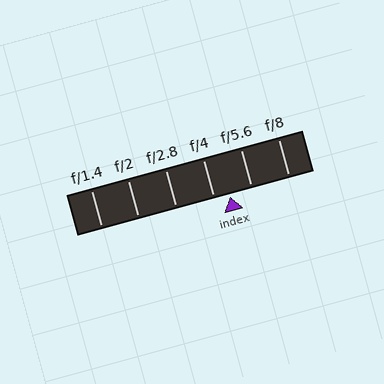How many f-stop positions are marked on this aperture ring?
There are 6 f-stop positions marked.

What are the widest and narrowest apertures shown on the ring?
The widest aperture shown is f/1.4 and the narrowest is f/8.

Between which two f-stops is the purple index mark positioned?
The index mark is between f/4 and f/5.6.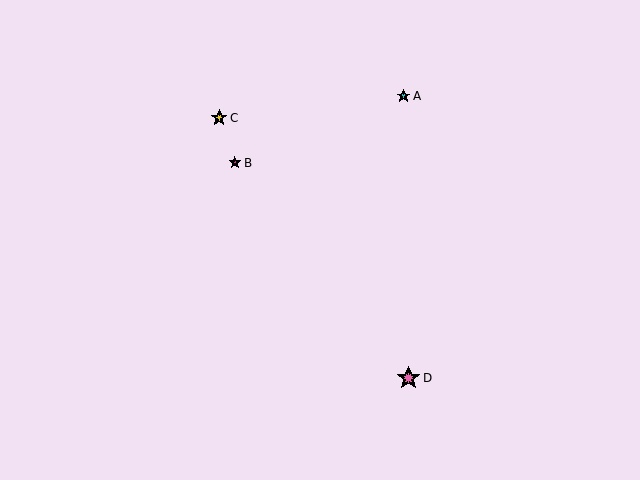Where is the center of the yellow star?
The center of the yellow star is at (219, 118).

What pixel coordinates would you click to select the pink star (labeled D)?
Click at (409, 378) to select the pink star D.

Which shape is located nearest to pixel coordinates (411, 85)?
The cyan star (labeled A) at (404, 96) is nearest to that location.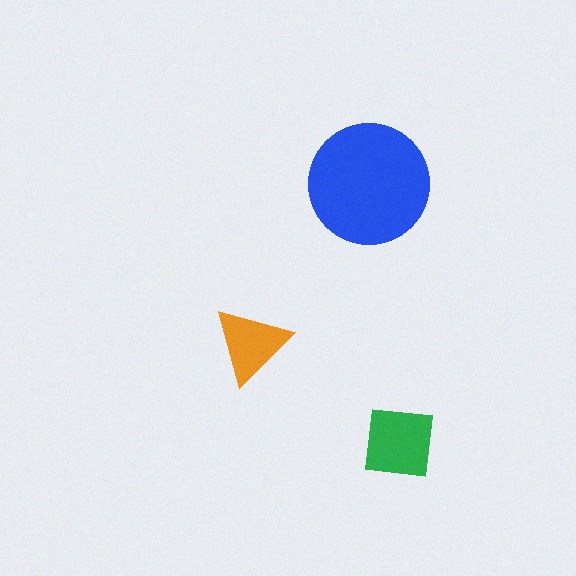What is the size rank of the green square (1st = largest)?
2nd.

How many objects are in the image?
There are 3 objects in the image.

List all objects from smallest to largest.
The orange triangle, the green square, the blue circle.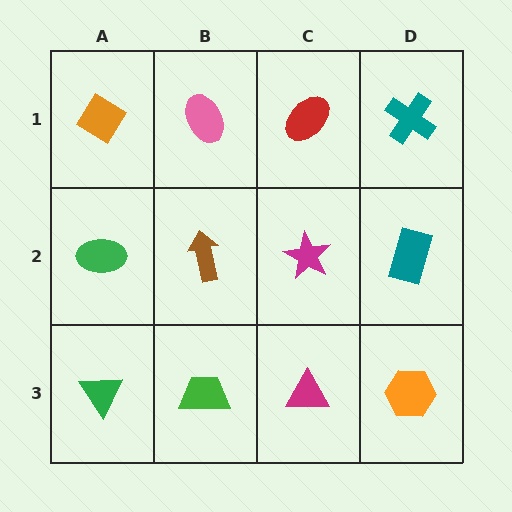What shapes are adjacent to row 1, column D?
A teal rectangle (row 2, column D), a red ellipse (row 1, column C).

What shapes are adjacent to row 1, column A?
A green ellipse (row 2, column A), a pink ellipse (row 1, column B).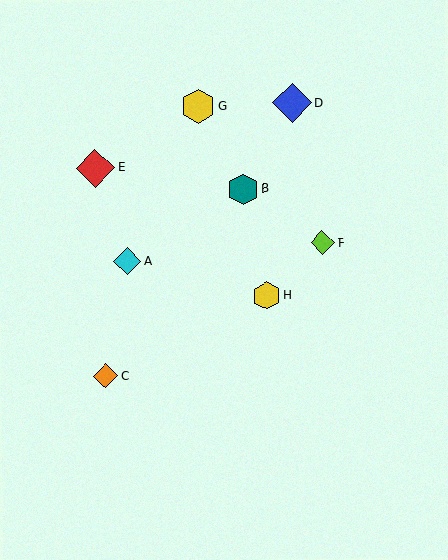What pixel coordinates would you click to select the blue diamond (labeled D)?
Click at (292, 103) to select the blue diamond D.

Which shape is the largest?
The blue diamond (labeled D) is the largest.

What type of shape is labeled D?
Shape D is a blue diamond.